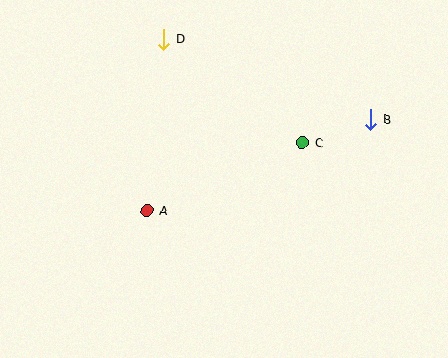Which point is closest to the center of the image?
Point A at (147, 211) is closest to the center.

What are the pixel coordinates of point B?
Point B is at (371, 119).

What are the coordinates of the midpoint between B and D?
The midpoint between B and D is at (267, 79).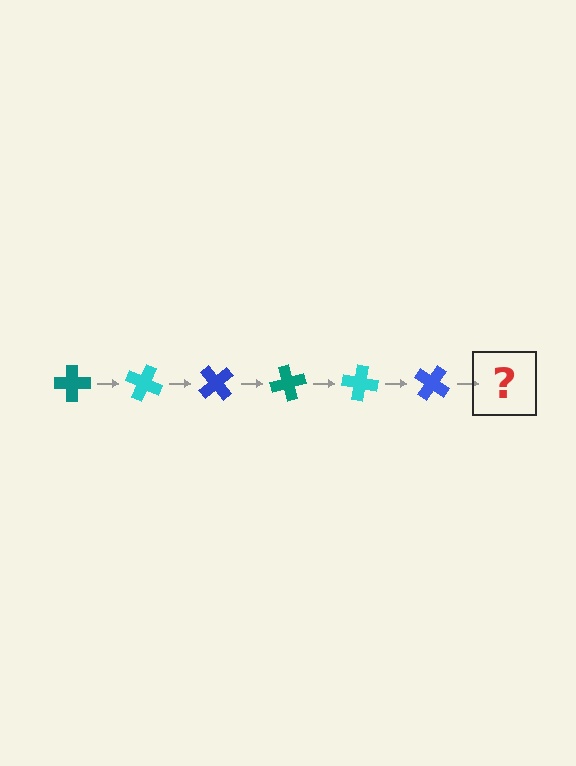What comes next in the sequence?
The next element should be a teal cross, rotated 150 degrees from the start.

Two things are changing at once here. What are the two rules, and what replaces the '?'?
The two rules are that it rotates 25 degrees each step and the color cycles through teal, cyan, and blue. The '?' should be a teal cross, rotated 150 degrees from the start.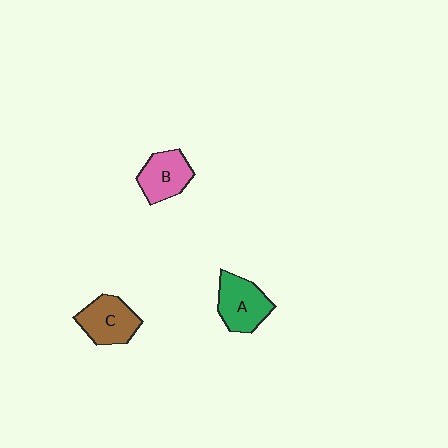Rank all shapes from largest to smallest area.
From largest to smallest: A (green), C (brown), B (pink).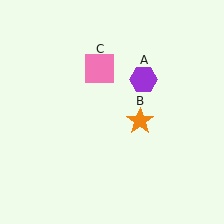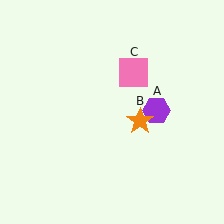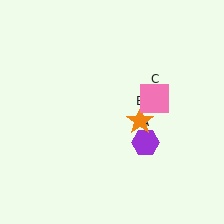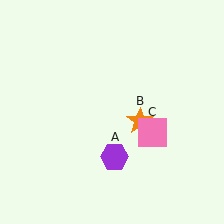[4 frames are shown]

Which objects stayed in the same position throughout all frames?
Orange star (object B) remained stationary.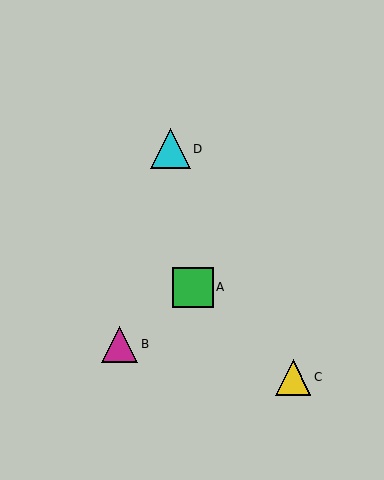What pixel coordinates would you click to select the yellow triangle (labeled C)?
Click at (293, 377) to select the yellow triangle C.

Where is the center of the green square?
The center of the green square is at (193, 287).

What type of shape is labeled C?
Shape C is a yellow triangle.